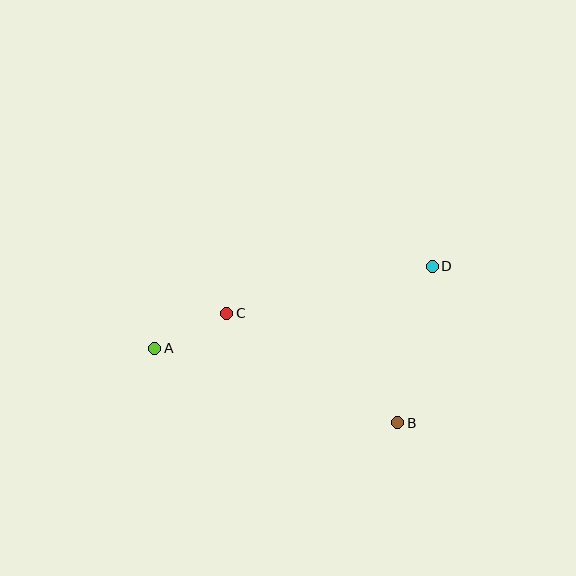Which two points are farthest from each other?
Points A and D are farthest from each other.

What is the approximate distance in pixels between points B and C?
The distance between B and C is approximately 204 pixels.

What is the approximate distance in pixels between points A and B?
The distance between A and B is approximately 255 pixels.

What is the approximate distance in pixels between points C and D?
The distance between C and D is approximately 211 pixels.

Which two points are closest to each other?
Points A and C are closest to each other.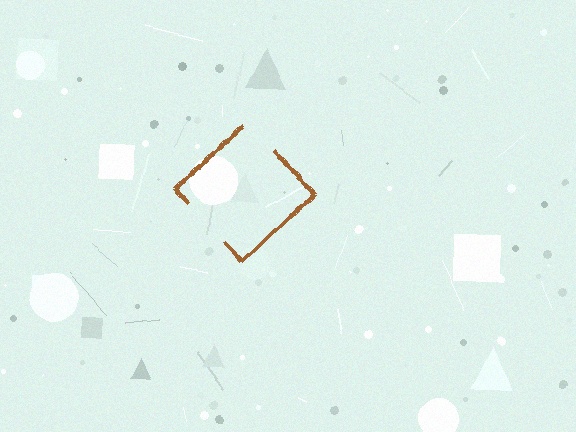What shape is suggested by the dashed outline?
The dashed outline suggests a diamond.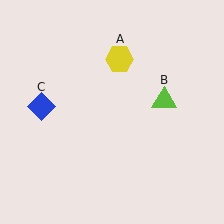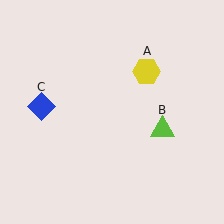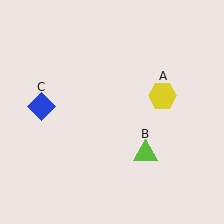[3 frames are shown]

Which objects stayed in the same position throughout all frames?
Blue diamond (object C) remained stationary.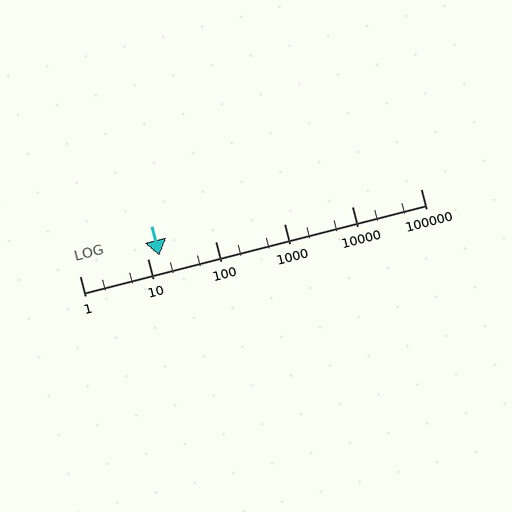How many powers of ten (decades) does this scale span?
The scale spans 5 decades, from 1 to 100000.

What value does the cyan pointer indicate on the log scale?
The pointer indicates approximately 15.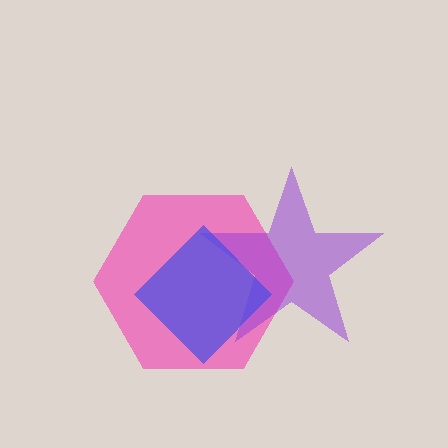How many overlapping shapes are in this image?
There are 3 overlapping shapes in the image.